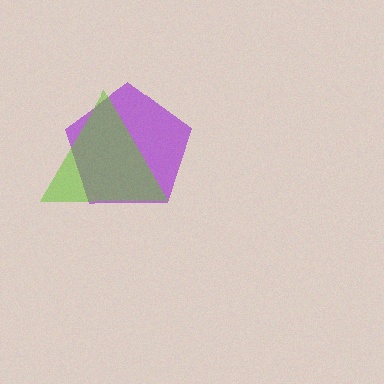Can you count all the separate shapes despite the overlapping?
Yes, there are 2 separate shapes.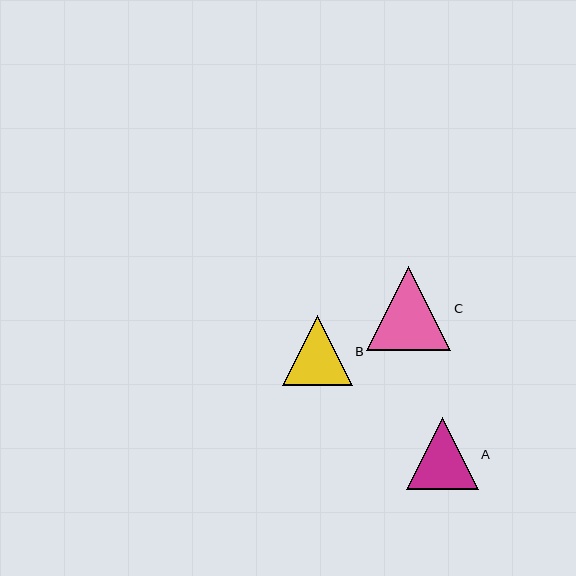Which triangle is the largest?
Triangle C is the largest with a size of approximately 85 pixels.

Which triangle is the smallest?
Triangle B is the smallest with a size of approximately 70 pixels.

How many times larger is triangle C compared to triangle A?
Triangle C is approximately 1.2 times the size of triangle A.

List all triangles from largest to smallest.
From largest to smallest: C, A, B.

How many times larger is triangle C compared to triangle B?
Triangle C is approximately 1.2 times the size of triangle B.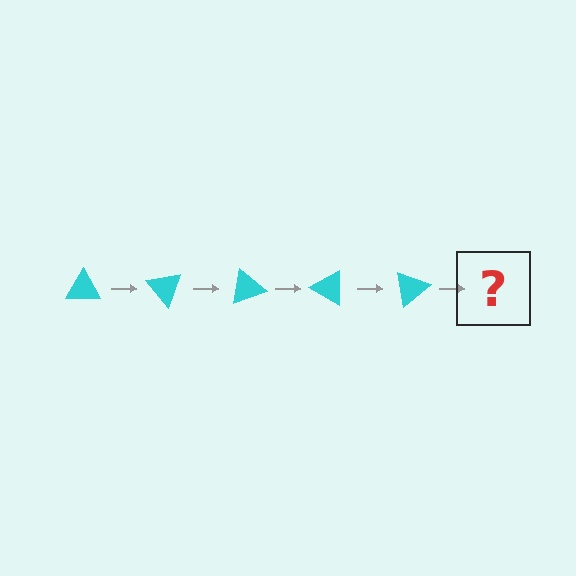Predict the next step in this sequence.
The next step is a cyan triangle rotated 250 degrees.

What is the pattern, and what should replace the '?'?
The pattern is that the triangle rotates 50 degrees each step. The '?' should be a cyan triangle rotated 250 degrees.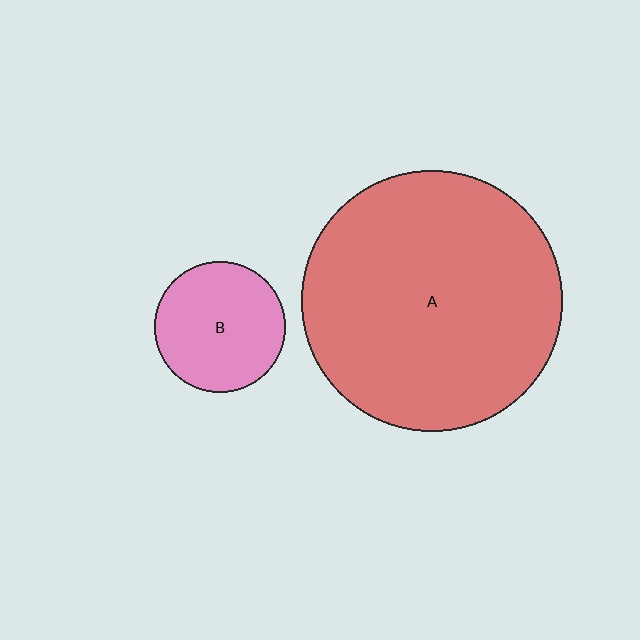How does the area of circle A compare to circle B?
Approximately 4.0 times.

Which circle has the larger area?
Circle A (red).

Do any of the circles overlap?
No, none of the circles overlap.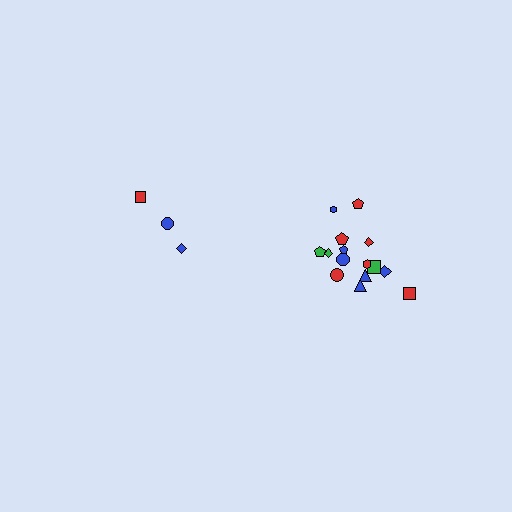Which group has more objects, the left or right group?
The right group.